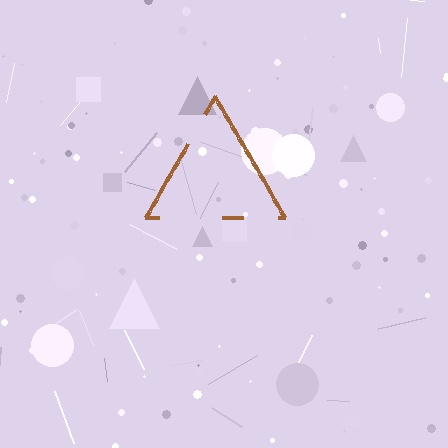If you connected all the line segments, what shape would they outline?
They would outline a triangle.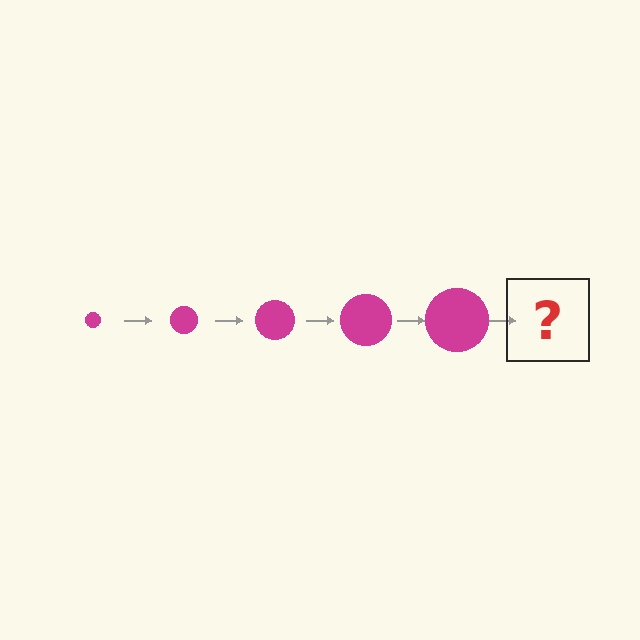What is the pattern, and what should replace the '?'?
The pattern is that the circle gets progressively larger each step. The '?' should be a magenta circle, larger than the previous one.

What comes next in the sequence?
The next element should be a magenta circle, larger than the previous one.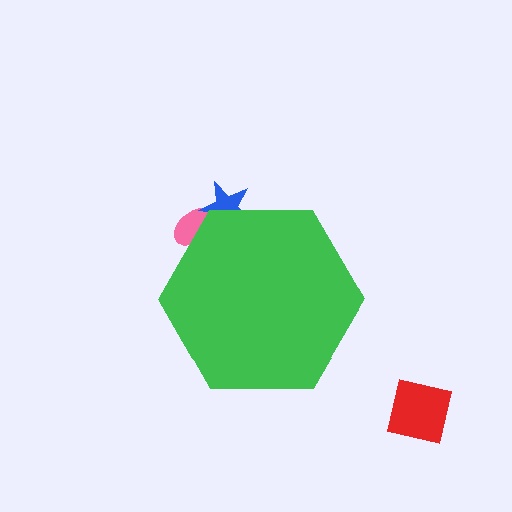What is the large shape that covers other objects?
A green hexagon.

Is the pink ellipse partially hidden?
Yes, the pink ellipse is partially hidden behind the green hexagon.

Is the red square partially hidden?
No, the red square is fully visible.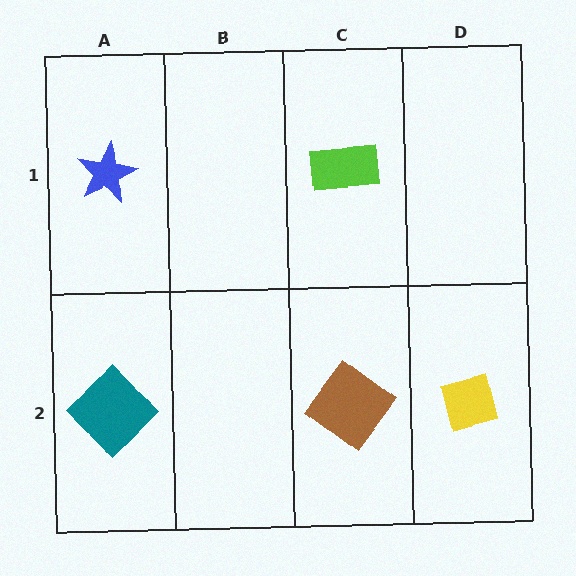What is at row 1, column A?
A blue star.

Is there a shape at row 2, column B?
No, that cell is empty.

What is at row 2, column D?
A yellow square.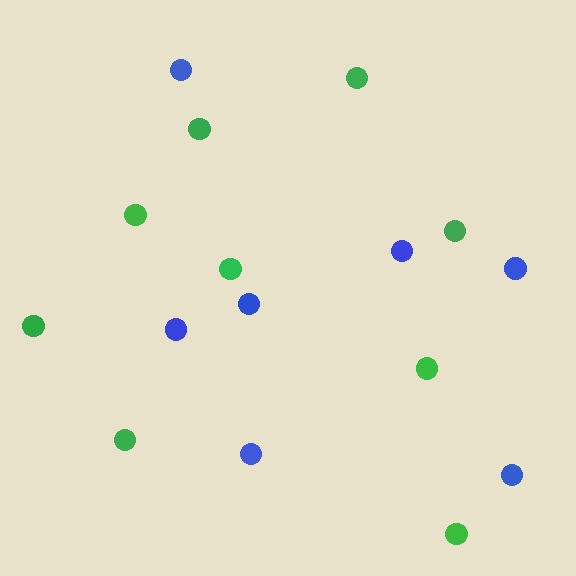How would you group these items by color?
There are 2 groups: one group of green circles (9) and one group of blue circles (7).